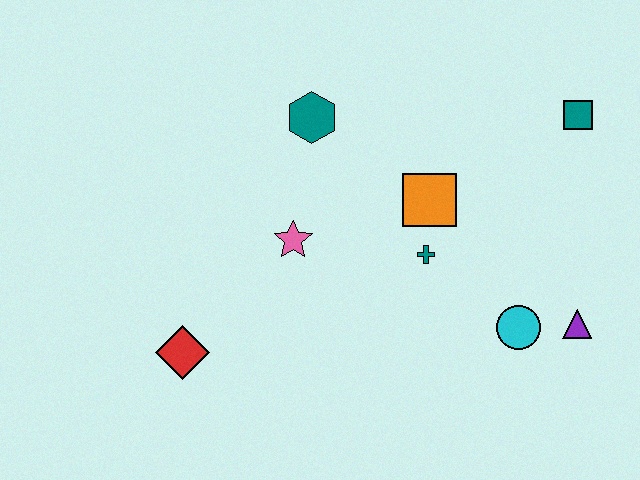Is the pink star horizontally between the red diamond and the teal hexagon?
Yes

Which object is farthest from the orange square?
The red diamond is farthest from the orange square.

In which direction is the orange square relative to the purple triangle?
The orange square is to the left of the purple triangle.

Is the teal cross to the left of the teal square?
Yes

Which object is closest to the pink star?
The teal hexagon is closest to the pink star.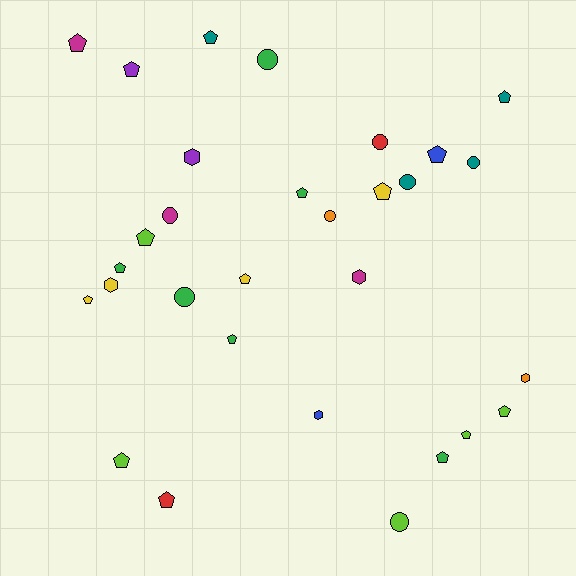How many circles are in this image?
There are 8 circles.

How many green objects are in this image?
There are 6 green objects.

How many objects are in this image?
There are 30 objects.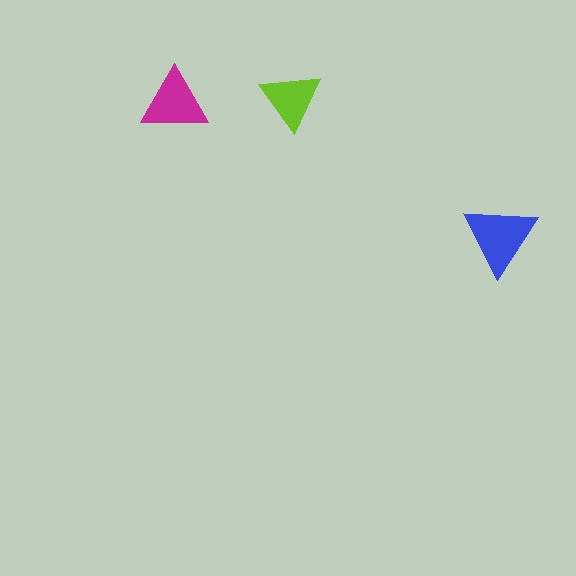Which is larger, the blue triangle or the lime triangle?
The blue one.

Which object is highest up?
The lime triangle is topmost.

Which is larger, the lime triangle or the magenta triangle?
The magenta one.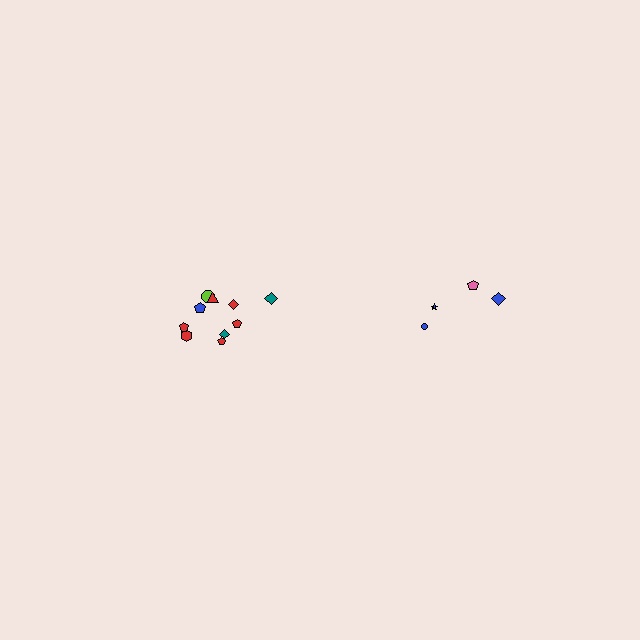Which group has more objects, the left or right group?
The left group.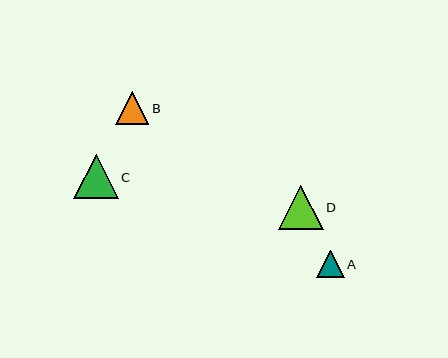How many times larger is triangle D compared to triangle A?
Triangle D is approximately 1.6 times the size of triangle A.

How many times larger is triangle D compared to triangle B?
Triangle D is approximately 1.3 times the size of triangle B.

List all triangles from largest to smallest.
From largest to smallest: D, C, B, A.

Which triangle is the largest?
Triangle D is the largest with a size of approximately 45 pixels.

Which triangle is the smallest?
Triangle A is the smallest with a size of approximately 27 pixels.